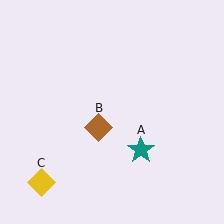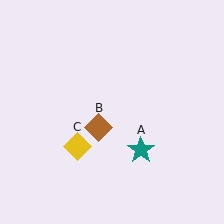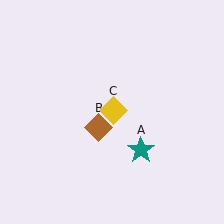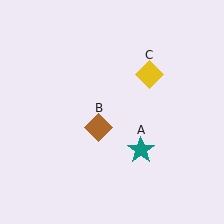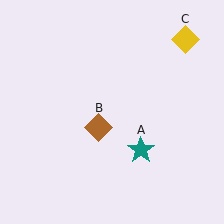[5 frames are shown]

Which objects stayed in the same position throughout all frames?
Teal star (object A) and brown diamond (object B) remained stationary.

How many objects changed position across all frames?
1 object changed position: yellow diamond (object C).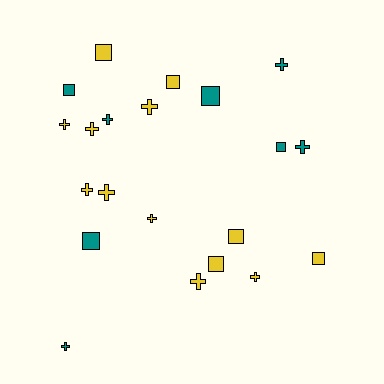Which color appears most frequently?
Yellow, with 13 objects.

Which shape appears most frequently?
Cross, with 12 objects.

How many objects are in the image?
There are 21 objects.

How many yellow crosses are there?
There are 8 yellow crosses.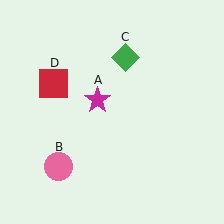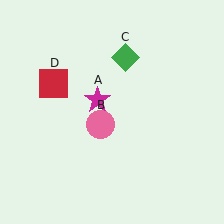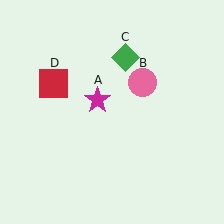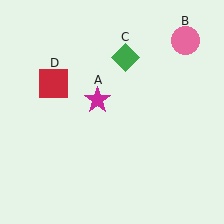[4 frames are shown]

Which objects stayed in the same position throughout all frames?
Magenta star (object A) and green diamond (object C) and red square (object D) remained stationary.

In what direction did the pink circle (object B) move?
The pink circle (object B) moved up and to the right.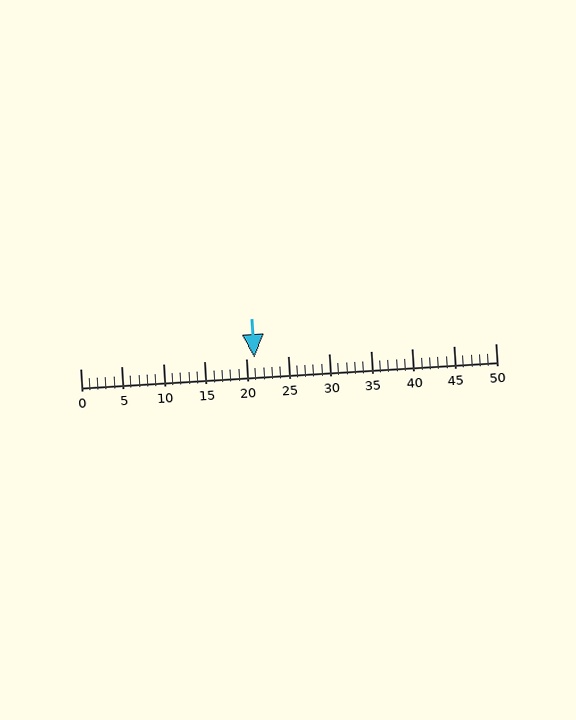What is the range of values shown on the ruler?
The ruler shows values from 0 to 50.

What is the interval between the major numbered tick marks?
The major tick marks are spaced 5 units apart.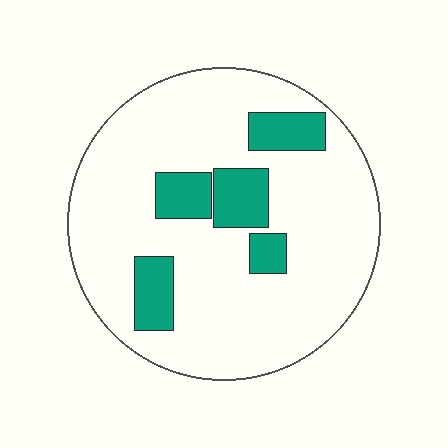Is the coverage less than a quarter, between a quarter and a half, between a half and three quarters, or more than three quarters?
Less than a quarter.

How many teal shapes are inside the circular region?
5.